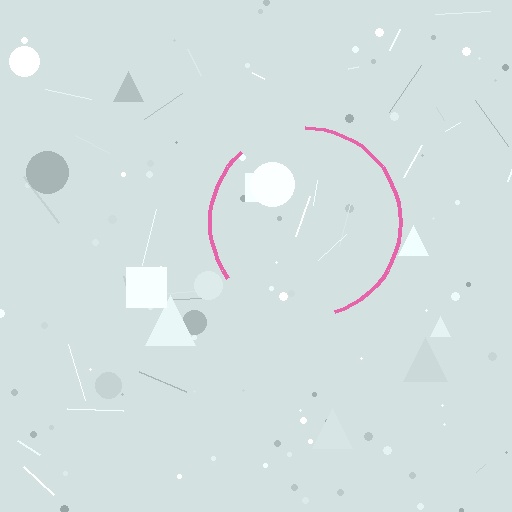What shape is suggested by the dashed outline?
The dashed outline suggests a circle.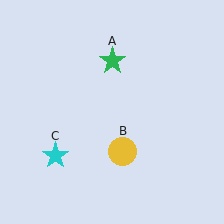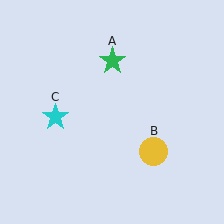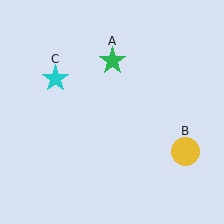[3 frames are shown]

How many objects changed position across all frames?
2 objects changed position: yellow circle (object B), cyan star (object C).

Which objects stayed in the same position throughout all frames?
Green star (object A) remained stationary.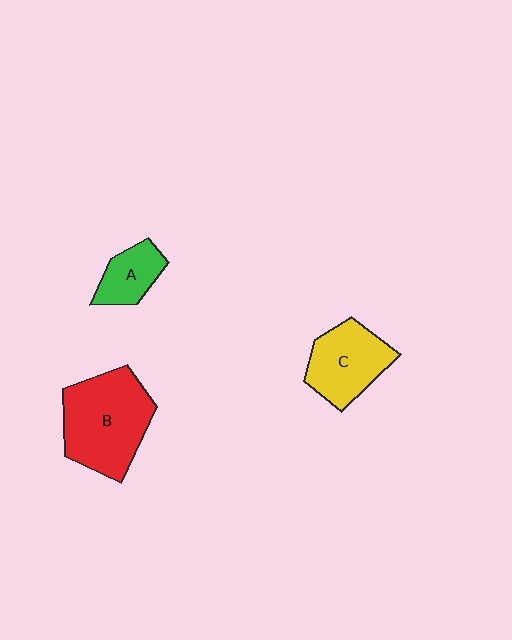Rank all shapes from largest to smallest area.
From largest to smallest: B (red), C (yellow), A (green).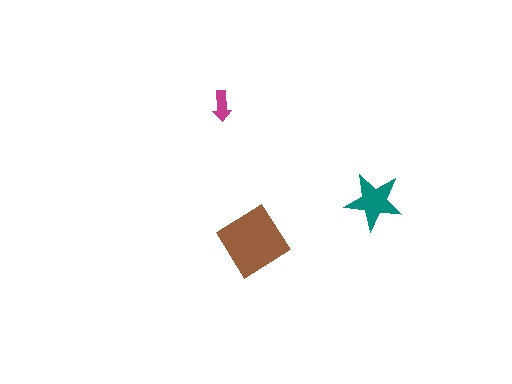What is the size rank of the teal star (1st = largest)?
2nd.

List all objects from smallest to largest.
The magenta arrow, the teal star, the brown diamond.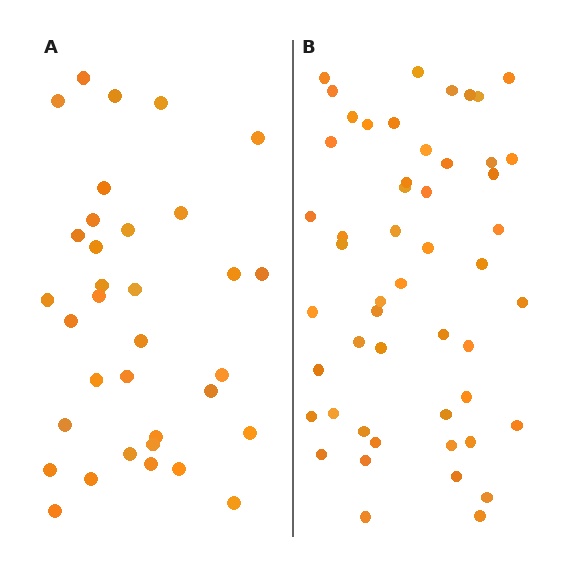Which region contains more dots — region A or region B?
Region B (the right region) has more dots.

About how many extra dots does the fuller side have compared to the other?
Region B has approximately 15 more dots than region A.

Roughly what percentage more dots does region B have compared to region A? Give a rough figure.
About 50% more.